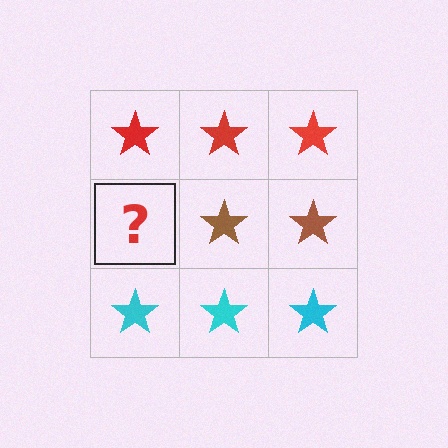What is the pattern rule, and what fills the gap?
The rule is that each row has a consistent color. The gap should be filled with a brown star.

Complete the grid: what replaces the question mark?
The question mark should be replaced with a brown star.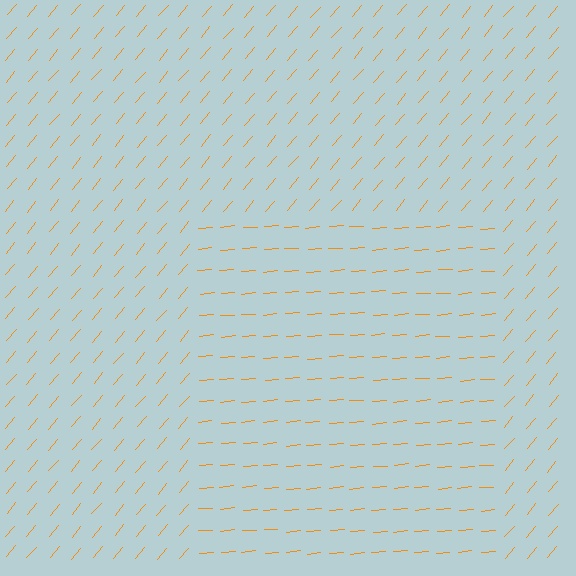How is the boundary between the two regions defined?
The boundary is defined purely by a change in line orientation (approximately 45 degrees difference). All lines are the same color and thickness.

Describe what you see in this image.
The image is filled with small orange line segments. A rectangle region in the image has lines oriented differently from the surrounding lines, creating a visible texture boundary.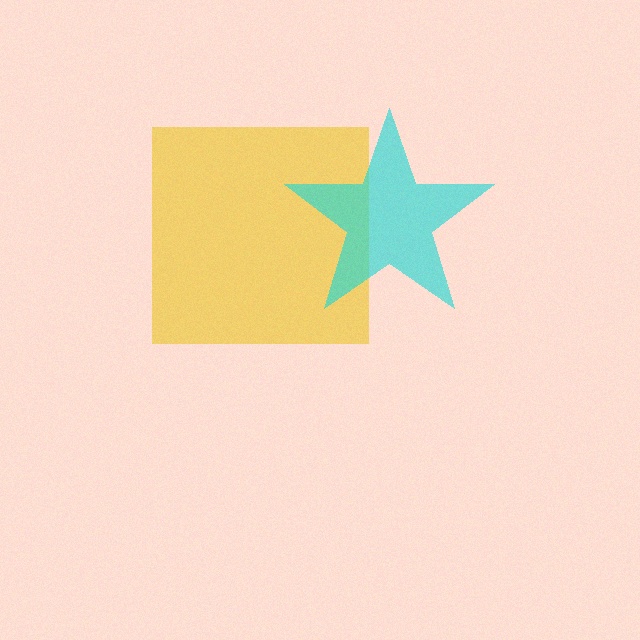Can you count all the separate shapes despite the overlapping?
Yes, there are 2 separate shapes.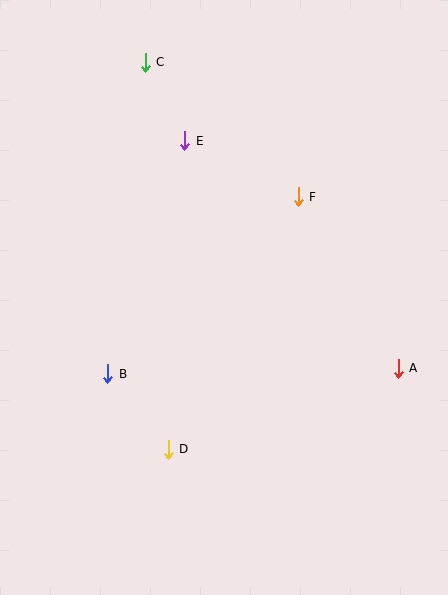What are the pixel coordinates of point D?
Point D is at (168, 449).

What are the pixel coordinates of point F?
Point F is at (298, 197).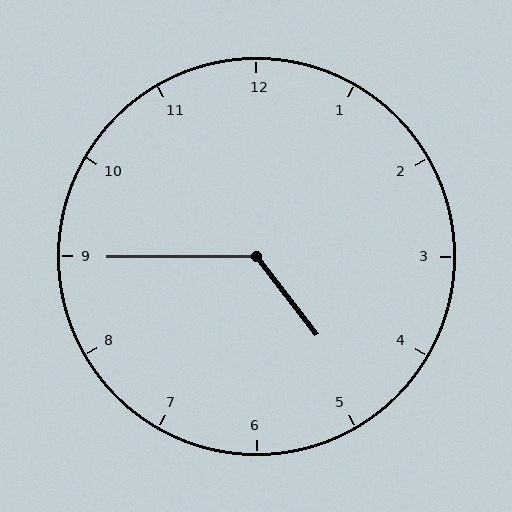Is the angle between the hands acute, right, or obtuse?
It is obtuse.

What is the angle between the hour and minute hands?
Approximately 128 degrees.